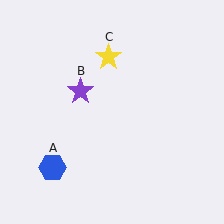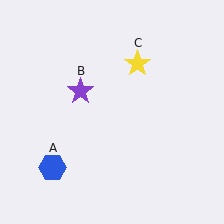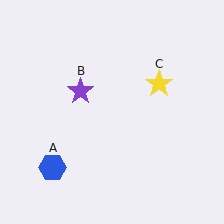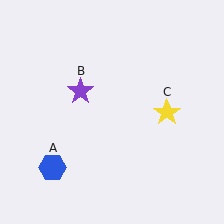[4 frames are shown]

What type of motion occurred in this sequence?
The yellow star (object C) rotated clockwise around the center of the scene.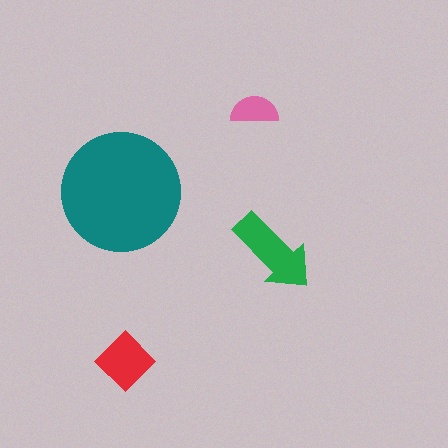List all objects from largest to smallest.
The teal circle, the green arrow, the red diamond, the pink semicircle.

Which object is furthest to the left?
The teal circle is leftmost.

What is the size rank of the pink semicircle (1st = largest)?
4th.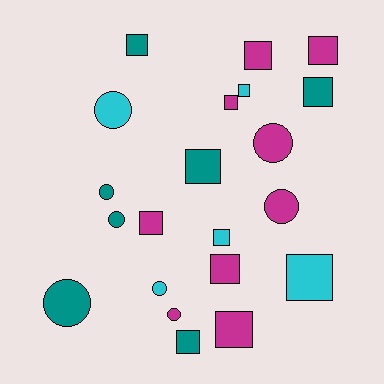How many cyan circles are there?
There are 2 cyan circles.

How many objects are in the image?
There are 21 objects.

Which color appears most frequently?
Magenta, with 9 objects.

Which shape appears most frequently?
Square, with 13 objects.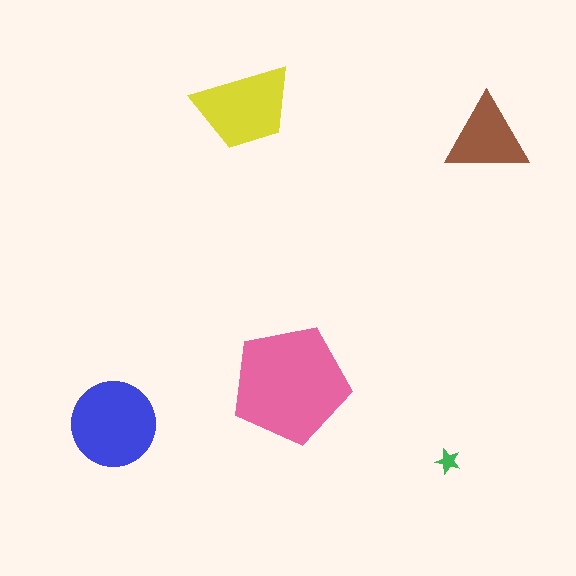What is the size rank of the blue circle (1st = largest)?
2nd.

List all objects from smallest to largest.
The green star, the brown triangle, the yellow trapezoid, the blue circle, the pink pentagon.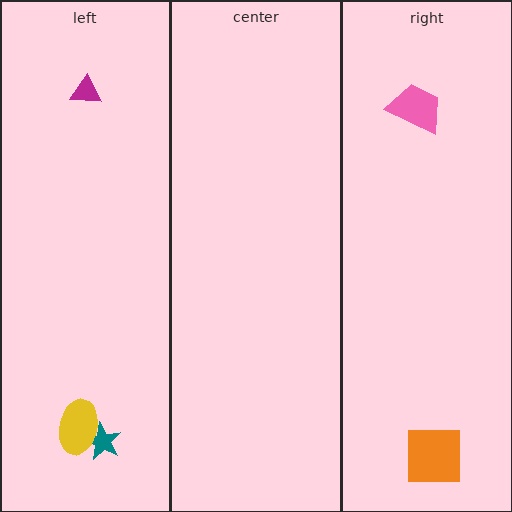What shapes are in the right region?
The pink trapezoid, the orange square.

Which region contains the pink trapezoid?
The right region.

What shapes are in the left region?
The teal star, the yellow ellipse, the magenta triangle.